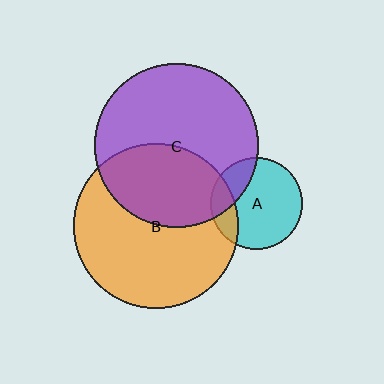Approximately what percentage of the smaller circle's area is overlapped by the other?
Approximately 20%.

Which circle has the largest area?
Circle B (orange).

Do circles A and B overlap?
Yes.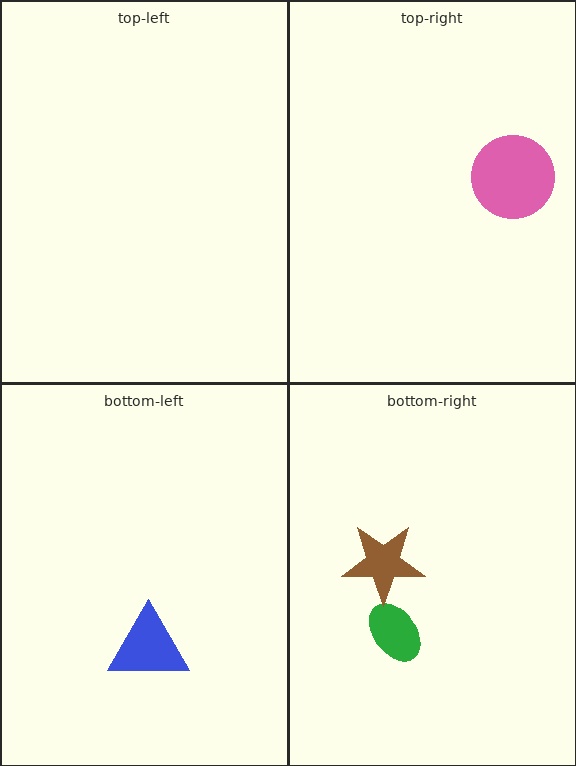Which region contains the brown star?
The bottom-right region.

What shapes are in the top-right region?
The pink circle.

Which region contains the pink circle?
The top-right region.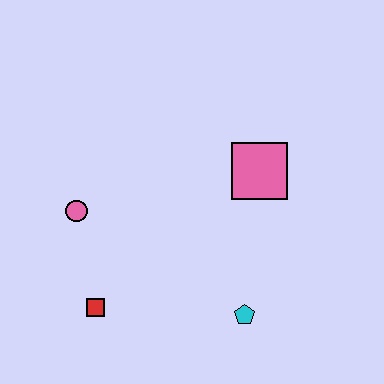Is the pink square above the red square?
Yes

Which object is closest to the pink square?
The cyan pentagon is closest to the pink square.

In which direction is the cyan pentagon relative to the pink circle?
The cyan pentagon is to the right of the pink circle.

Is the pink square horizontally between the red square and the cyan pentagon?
No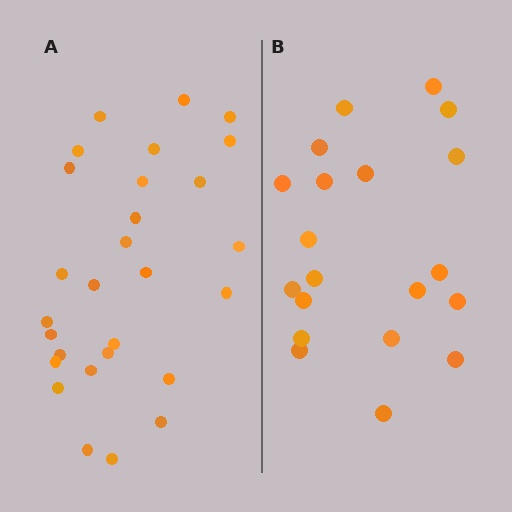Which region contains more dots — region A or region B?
Region A (the left region) has more dots.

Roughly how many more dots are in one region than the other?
Region A has roughly 8 or so more dots than region B.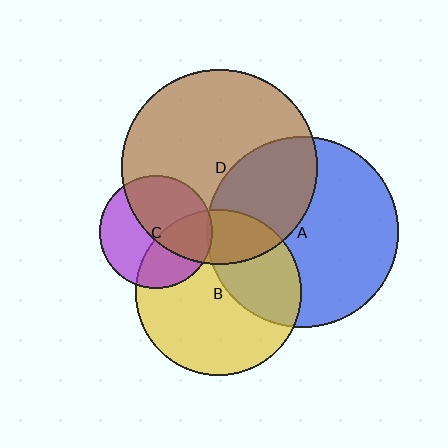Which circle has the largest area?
Circle D (brown).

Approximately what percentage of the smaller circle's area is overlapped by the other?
Approximately 35%.